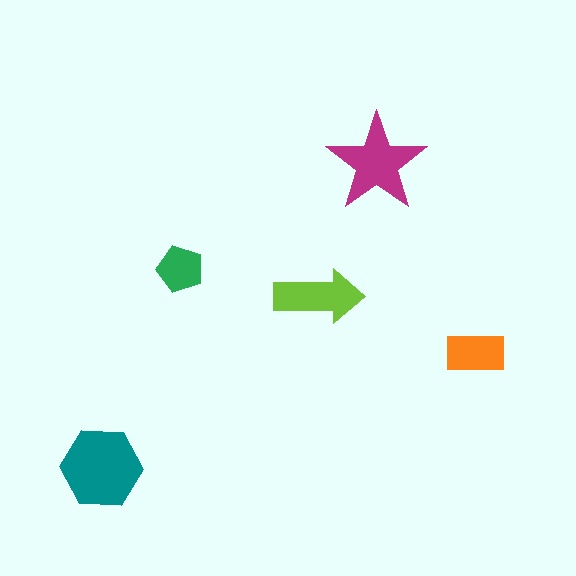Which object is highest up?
The magenta star is topmost.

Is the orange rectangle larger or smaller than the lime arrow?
Smaller.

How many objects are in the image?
There are 5 objects in the image.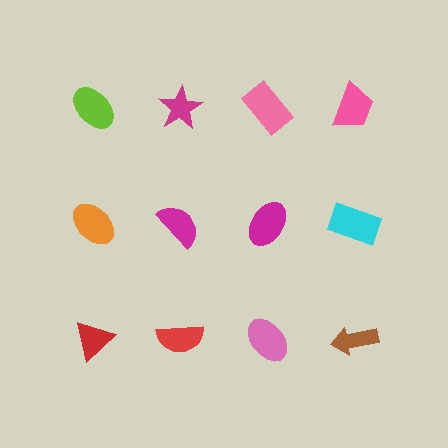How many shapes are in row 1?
4 shapes.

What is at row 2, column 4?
A cyan rectangle.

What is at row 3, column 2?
A red semicircle.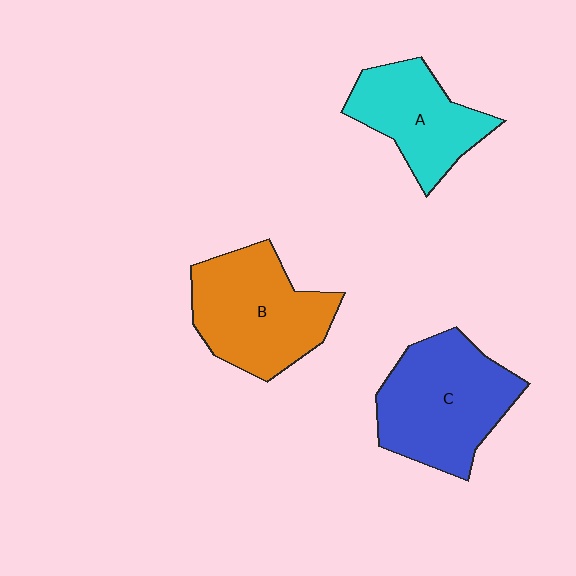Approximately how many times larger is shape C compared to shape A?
Approximately 1.4 times.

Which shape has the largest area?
Shape C (blue).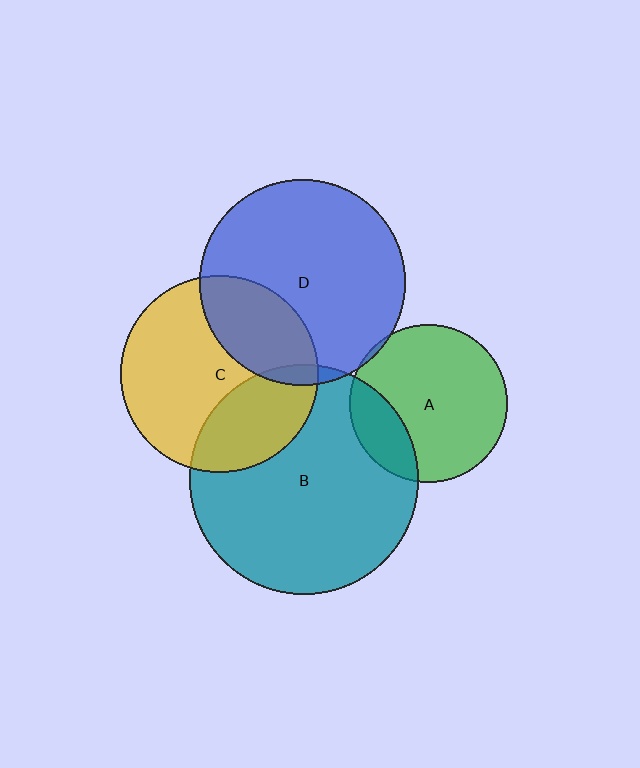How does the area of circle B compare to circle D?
Approximately 1.2 times.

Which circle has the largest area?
Circle B (teal).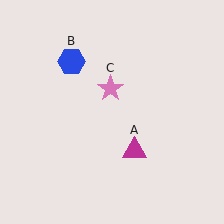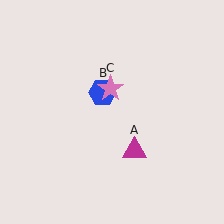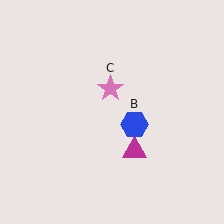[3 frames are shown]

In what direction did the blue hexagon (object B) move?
The blue hexagon (object B) moved down and to the right.